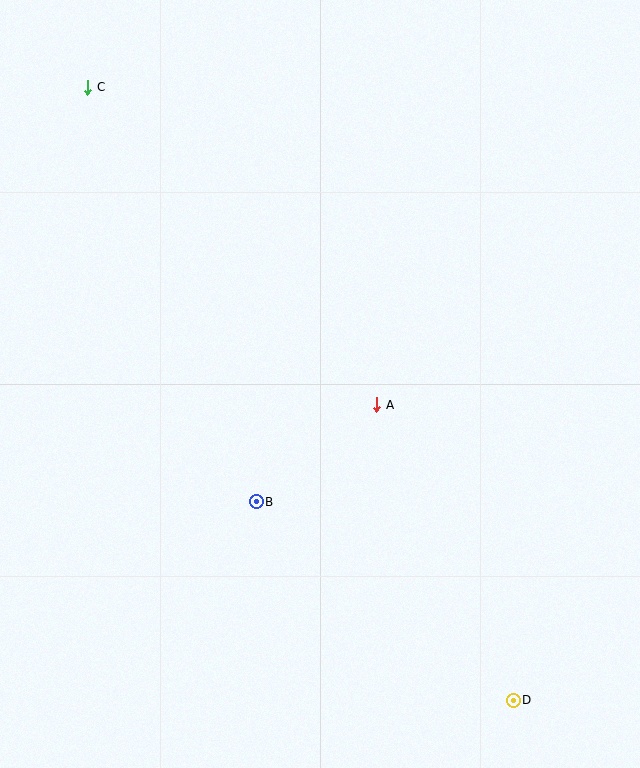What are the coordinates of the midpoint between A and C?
The midpoint between A and C is at (232, 246).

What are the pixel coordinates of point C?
Point C is at (88, 87).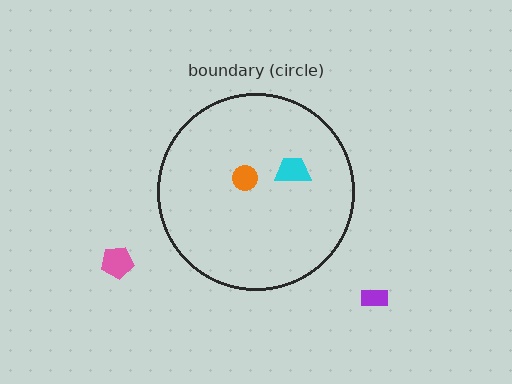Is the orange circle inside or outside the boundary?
Inside.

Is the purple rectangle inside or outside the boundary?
Outside.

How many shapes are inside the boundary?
2 inside, 2 outside.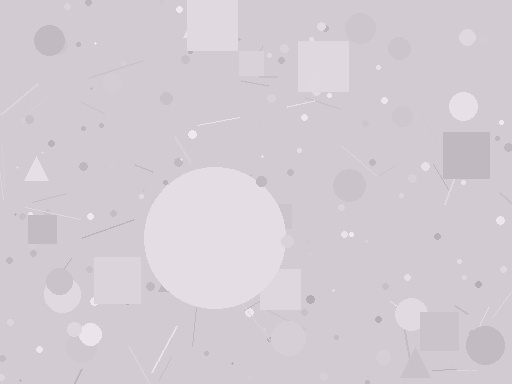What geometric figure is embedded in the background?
A circle is embedded in the background.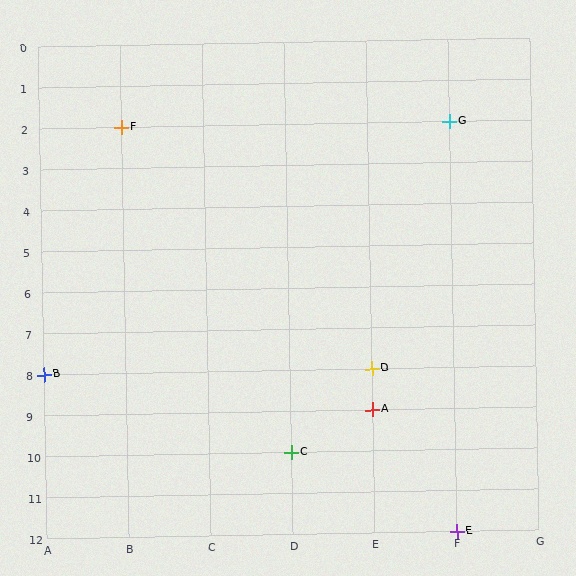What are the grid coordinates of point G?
Point G is at grid coordinates (F, 2).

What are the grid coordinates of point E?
Point E is at grid coordinates (F, 12).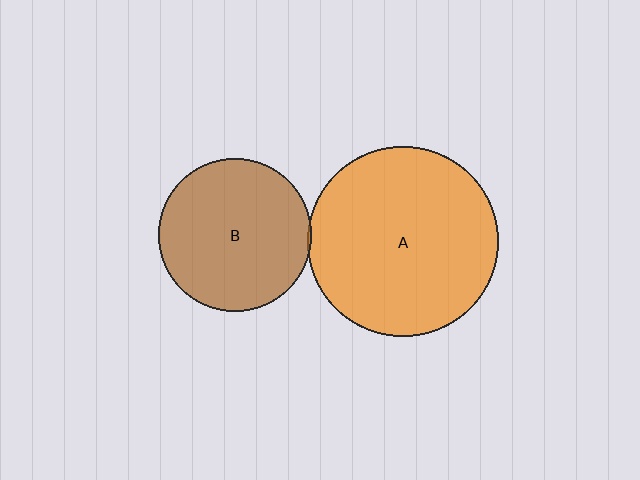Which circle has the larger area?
Circle A (orange).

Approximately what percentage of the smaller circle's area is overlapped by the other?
Approximately 5%.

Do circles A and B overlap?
Yes.